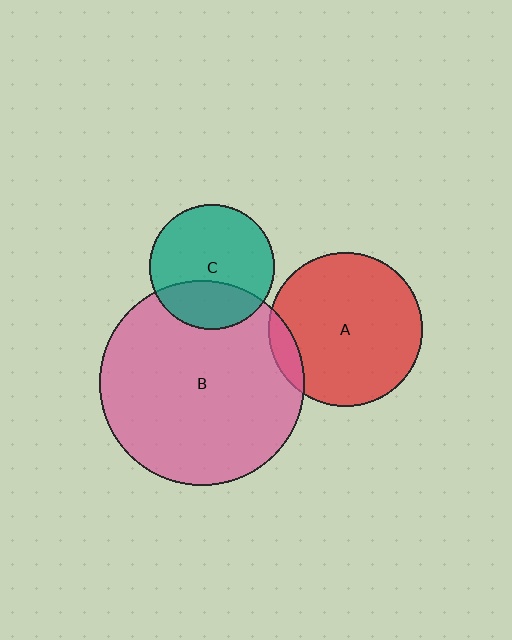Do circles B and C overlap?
Yes.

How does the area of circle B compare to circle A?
Approximately 1.8 times.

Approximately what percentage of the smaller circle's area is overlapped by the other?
Approximately 30%.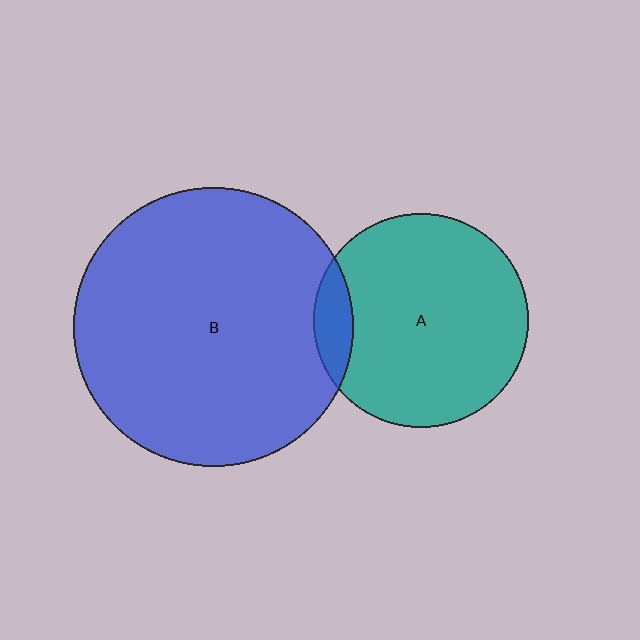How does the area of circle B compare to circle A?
Approximately 1.7 times.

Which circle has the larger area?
Circle B (blue).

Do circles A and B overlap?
Yes.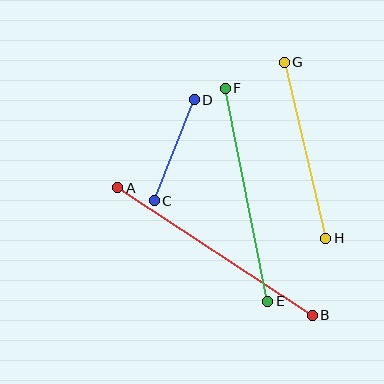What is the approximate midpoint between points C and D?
The midpoint is at approximately (174, 150) pixels.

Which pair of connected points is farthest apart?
Points A and B are farthest apart.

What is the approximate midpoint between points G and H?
The midpoint is at approximately (305, 150) pixels.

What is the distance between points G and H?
The distance is approximately 181 pixels.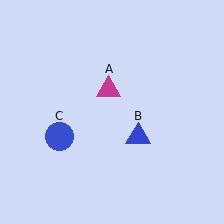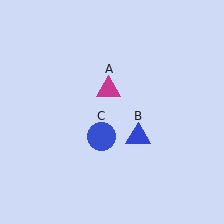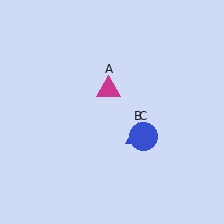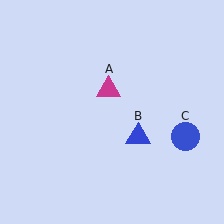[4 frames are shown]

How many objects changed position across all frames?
1 object changed position: blue circle (object C).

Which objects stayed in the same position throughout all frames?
Magenta triangle (object A) and blue triangle (object B) remained stationary.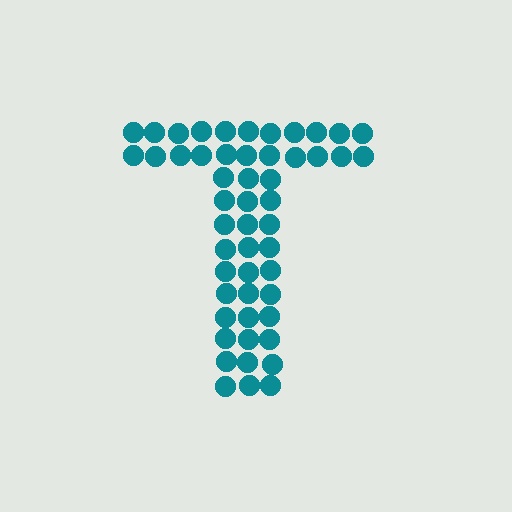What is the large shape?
The large shape is the letter T.